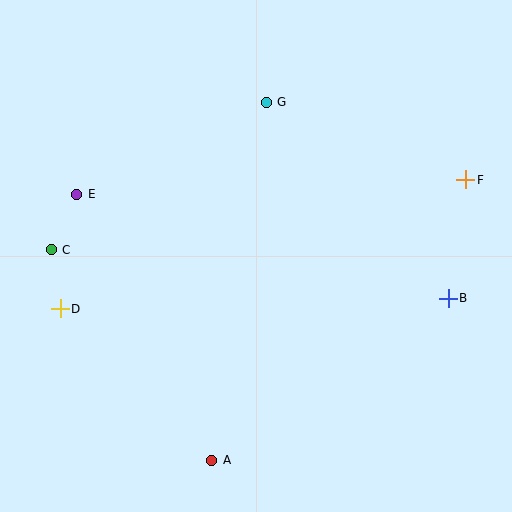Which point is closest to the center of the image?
Point G at (266, 102) is closest to the center.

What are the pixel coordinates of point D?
Point D is at (60, 309).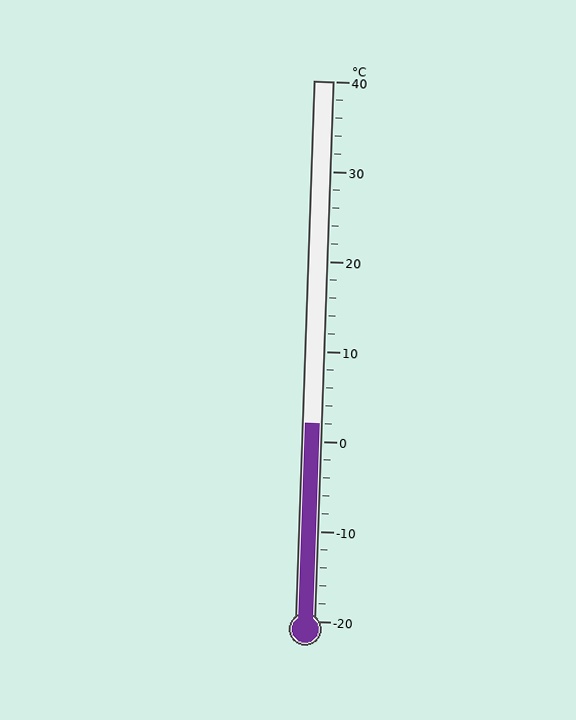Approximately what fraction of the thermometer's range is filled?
The thermometer is filled to approximately 35% of its range.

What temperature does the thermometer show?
The thermometer shows approximately 2°C.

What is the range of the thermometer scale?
The thermometer scale ranges from -20°C to 40°C.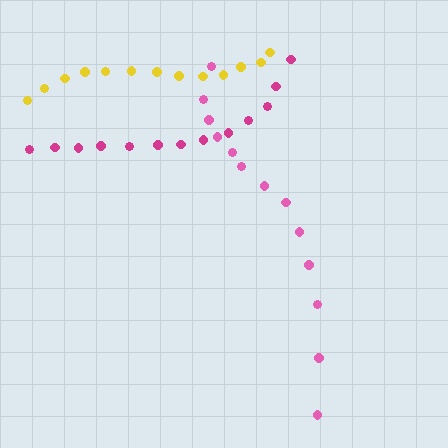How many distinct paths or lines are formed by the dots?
There are 3 distinct paths.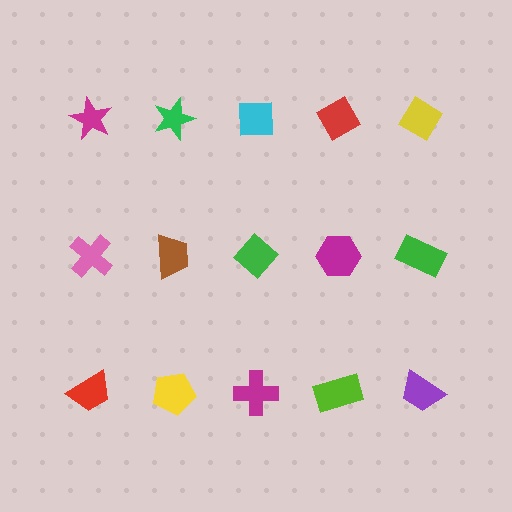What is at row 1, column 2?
A green star.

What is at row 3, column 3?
A magenta cross.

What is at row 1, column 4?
A red diamond.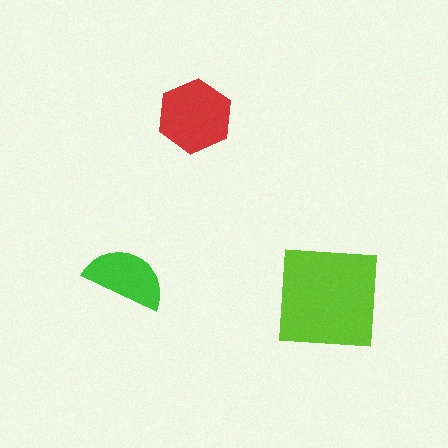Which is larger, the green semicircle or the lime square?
The lime square.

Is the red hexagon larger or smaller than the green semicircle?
Larger.